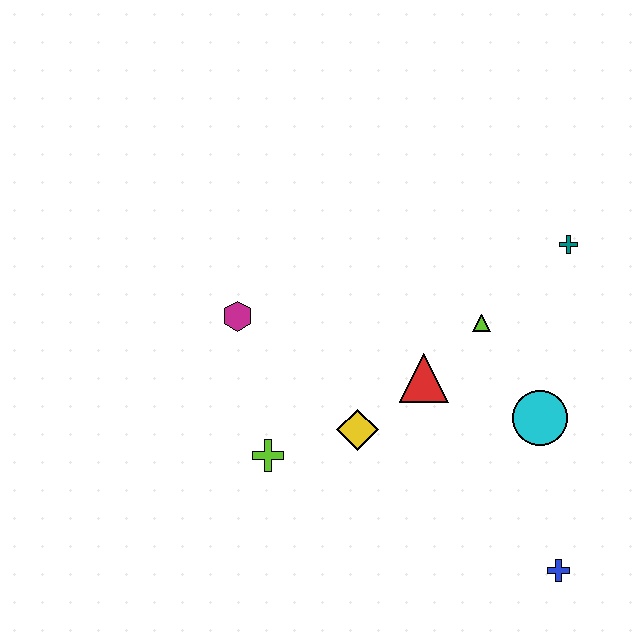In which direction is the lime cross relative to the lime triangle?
The lime cross is to the left of the lime triangle.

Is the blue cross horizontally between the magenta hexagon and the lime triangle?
No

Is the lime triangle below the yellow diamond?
No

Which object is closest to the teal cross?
The lime triangle is closest to the teal cross.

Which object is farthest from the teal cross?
The lime cross is farthest from the teal cross.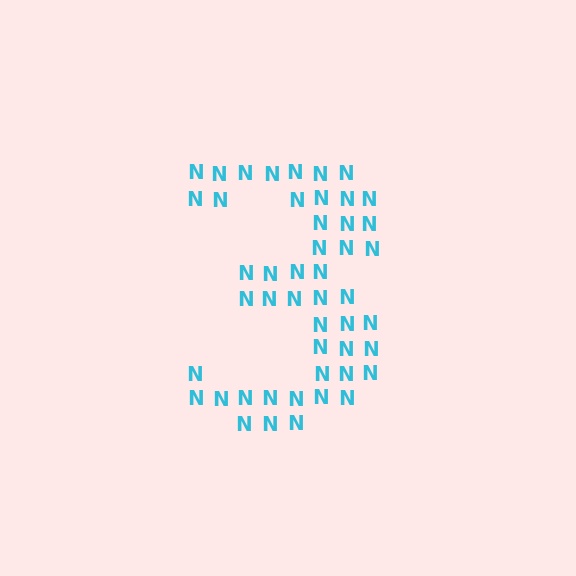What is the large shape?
The large shape is the digit 3.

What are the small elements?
The small elements are letter N's.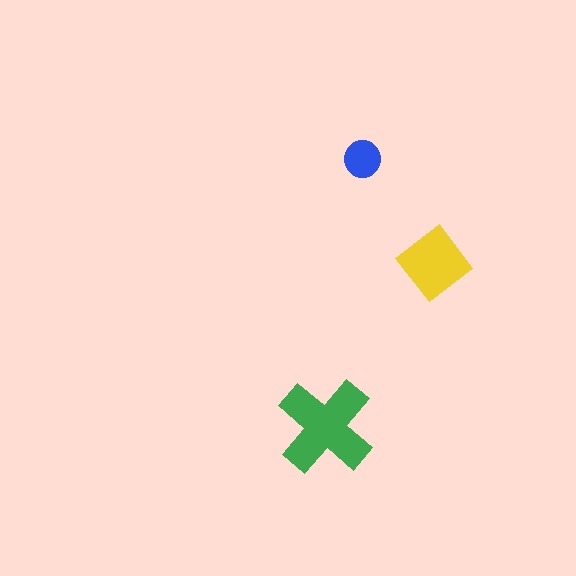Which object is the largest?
The green cross.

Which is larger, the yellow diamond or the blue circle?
The yellow diamond.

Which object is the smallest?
The blue circle.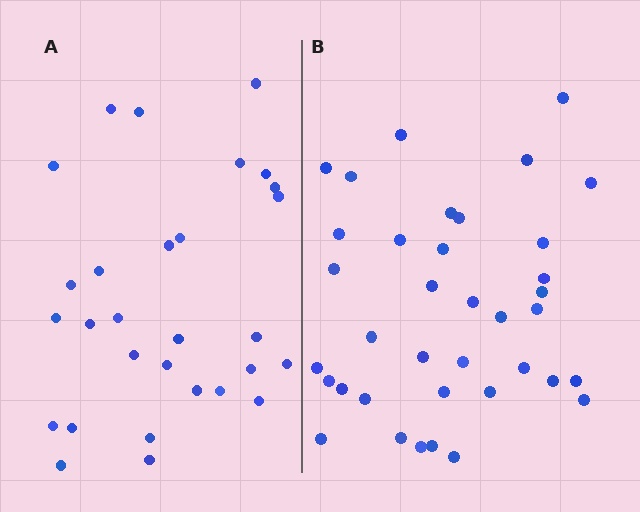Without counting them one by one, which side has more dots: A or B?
Region B (the right region) has more dots.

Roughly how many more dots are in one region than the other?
Region B has roughly 8 or so more dots than region A.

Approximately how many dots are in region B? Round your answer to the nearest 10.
About 40 dots. (The exact count is 37, which rounds to 40.)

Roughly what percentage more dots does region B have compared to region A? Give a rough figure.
About 30% more.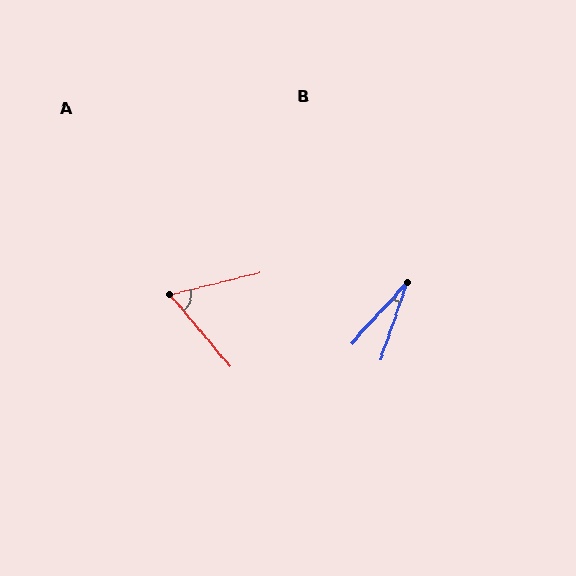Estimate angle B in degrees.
Approximately 23 degrees.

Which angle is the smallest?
B, at approximately 23 degrees.